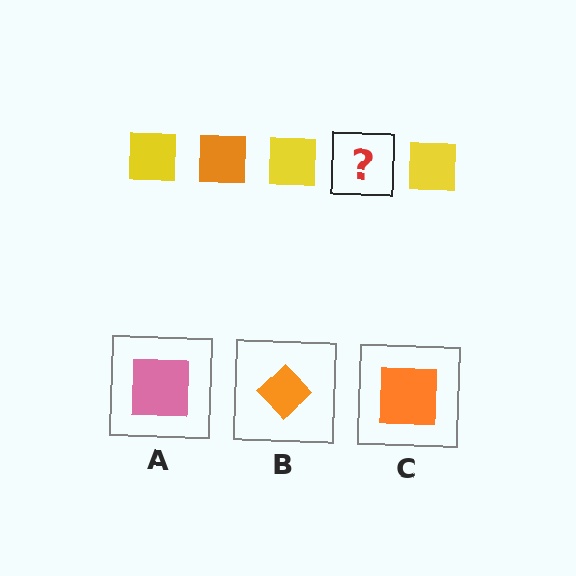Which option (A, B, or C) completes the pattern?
C.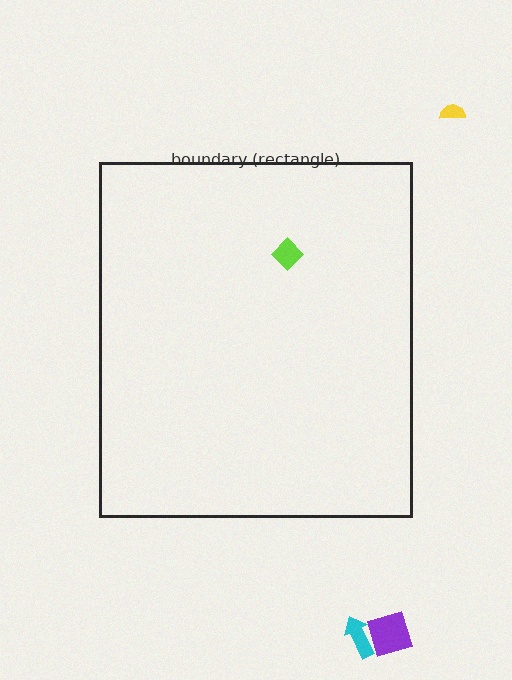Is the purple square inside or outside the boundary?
Outside.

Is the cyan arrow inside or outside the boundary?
Outside.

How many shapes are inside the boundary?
1 inside, 3 outside.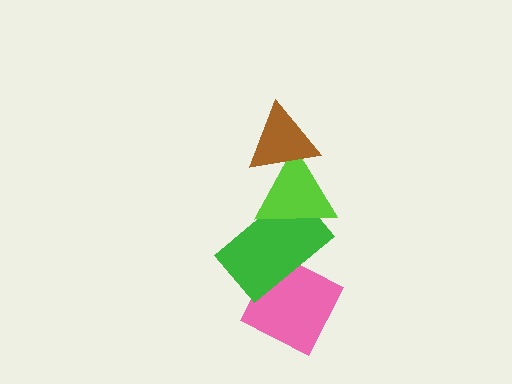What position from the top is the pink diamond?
The pink diamond is 4th from the top.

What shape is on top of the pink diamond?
The green rectangle is on top of the pink diamond.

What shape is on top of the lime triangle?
The brown triangle is on top of the lime triangle.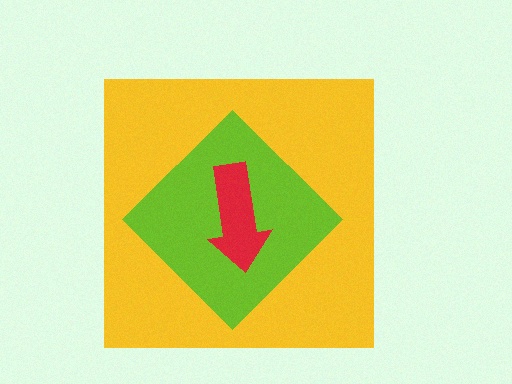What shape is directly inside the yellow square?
The lime diamond.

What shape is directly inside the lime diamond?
The red arrow.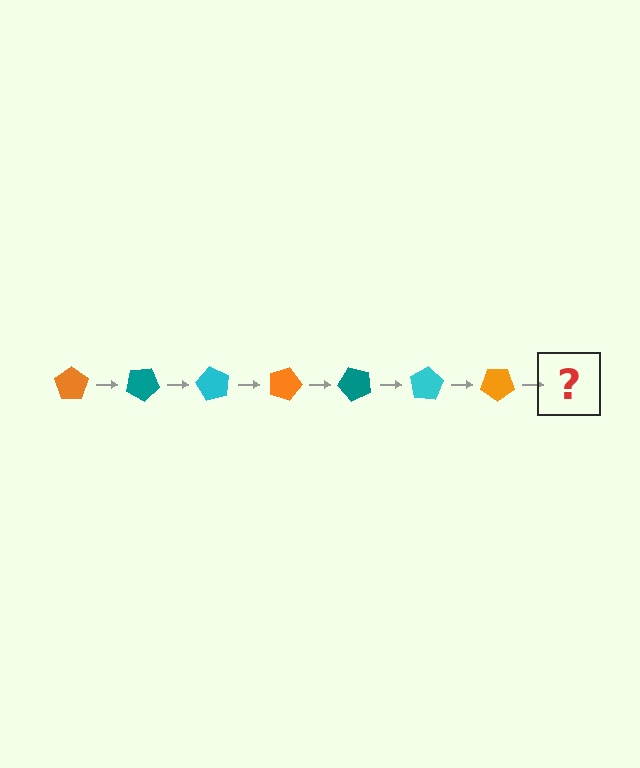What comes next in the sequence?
The next element should be a teal pentagon, rotated 210 degrees from the start.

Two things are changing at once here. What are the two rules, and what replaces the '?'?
The two rules are that it rotates 30 degrees each step and the color cycles through orange, teal, and cyan. The '?' should be a teal pentagon, rotated 210 degrees from the start.